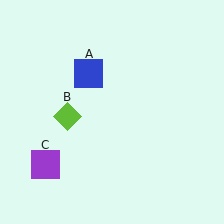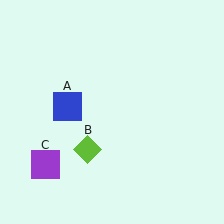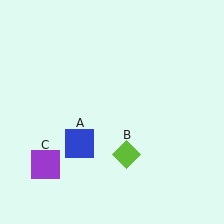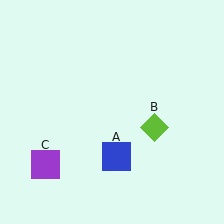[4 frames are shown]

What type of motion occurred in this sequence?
The blue square (object A), lime diamond (object B) rotated counterclockwise around the center of the scene.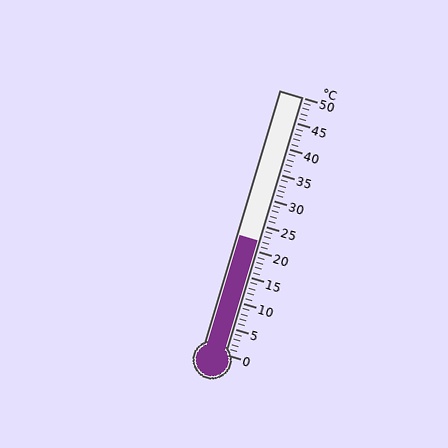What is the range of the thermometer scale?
The thermometer scale ranges from 0°C to 50°C.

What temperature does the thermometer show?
The thermometer shows approximately 22°C.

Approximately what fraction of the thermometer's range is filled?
The thermometer is filled to approximately 45% of its range.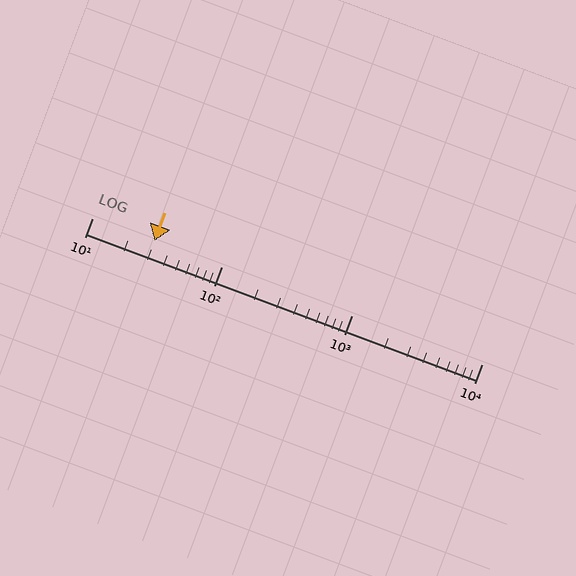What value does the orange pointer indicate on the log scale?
The pointer indicates approximately 30.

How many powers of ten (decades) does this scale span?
The scale spans 3 decades, from 10 to 10000.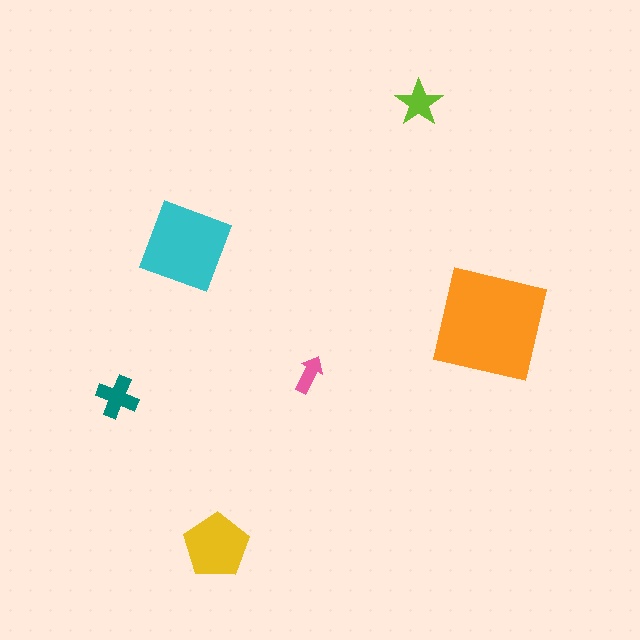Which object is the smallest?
The pink arrow.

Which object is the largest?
The orange square.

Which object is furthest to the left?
The teal cross is leftmost.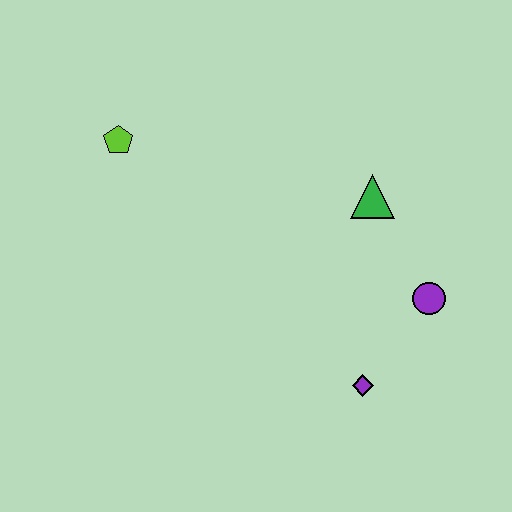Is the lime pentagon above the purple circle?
Yes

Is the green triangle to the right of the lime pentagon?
Yes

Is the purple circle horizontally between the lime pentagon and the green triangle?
No